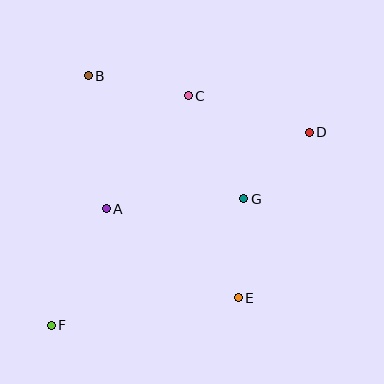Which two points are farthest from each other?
Points D and F are farthest from each other.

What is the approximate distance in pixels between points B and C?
The distance between B and C is approximately 102 pixels.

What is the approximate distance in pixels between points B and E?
The distance between B and E is approximately 268 pixels.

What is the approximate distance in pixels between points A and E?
The distance between A and E is approximately 159 pixels.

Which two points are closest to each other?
Points D and G are closest to each other.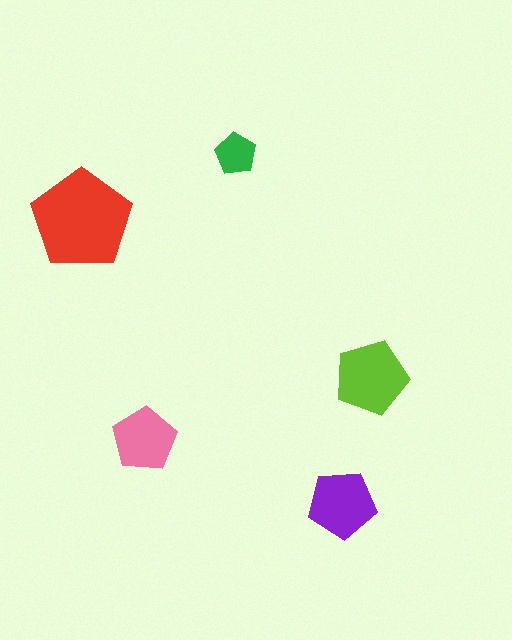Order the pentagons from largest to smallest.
the red one, the lime one, the purple one, the pink one, the green one.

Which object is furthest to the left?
The red pentagon is leftmost.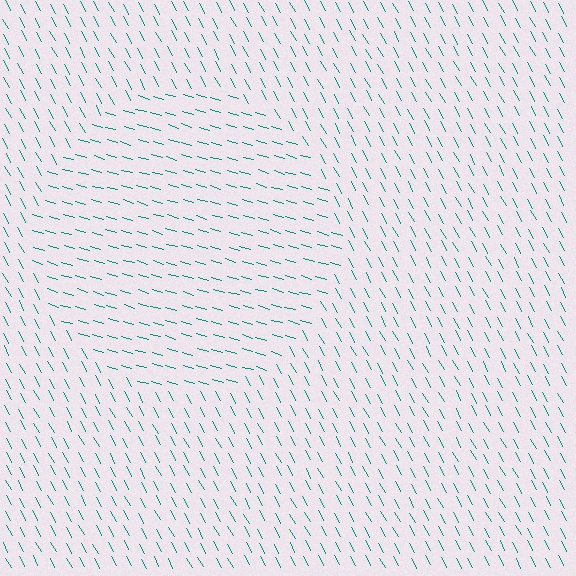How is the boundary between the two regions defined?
The boundary is defined purely by a change in line orientation (approximately 45 degrees difference). All lines are the same color and thickness.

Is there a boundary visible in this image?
Yes, there is a texture boundary formed by a change in line orientation.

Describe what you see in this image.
The image is filled with small teal line segments. A circle region in the image has lines oriented differently from the surrounding lines, creating a visible texture boundary.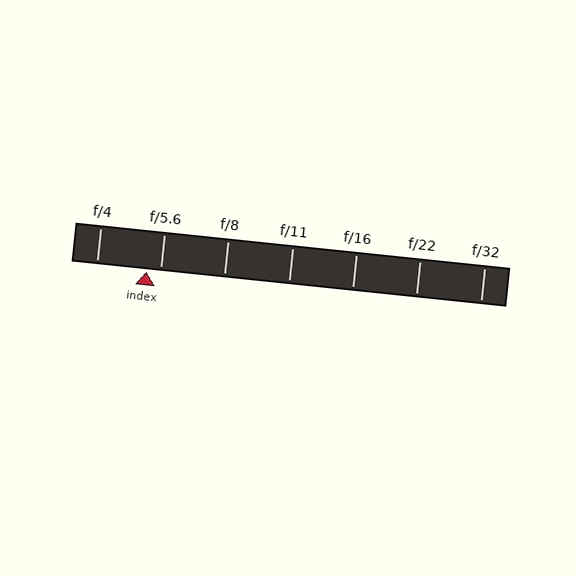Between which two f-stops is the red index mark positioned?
The index mark is between f/4 and f/5.6.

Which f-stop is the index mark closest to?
The index mark is closest to f/5.6.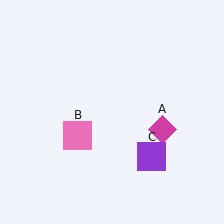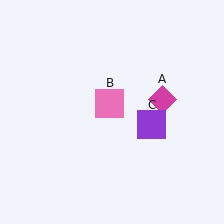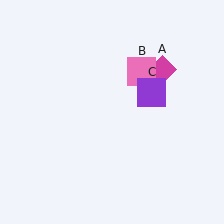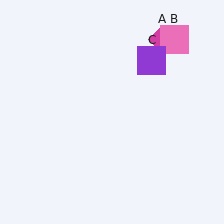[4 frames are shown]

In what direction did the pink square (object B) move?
The pink square (object B) moved up and to the right.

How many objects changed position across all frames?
3 objects changed position: magenta diamond (object A), pink square (object B), purple square (object C).